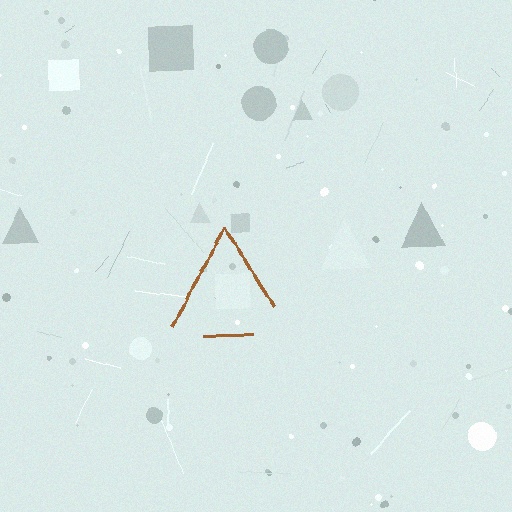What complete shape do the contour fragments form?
The contour fragments form a triangle.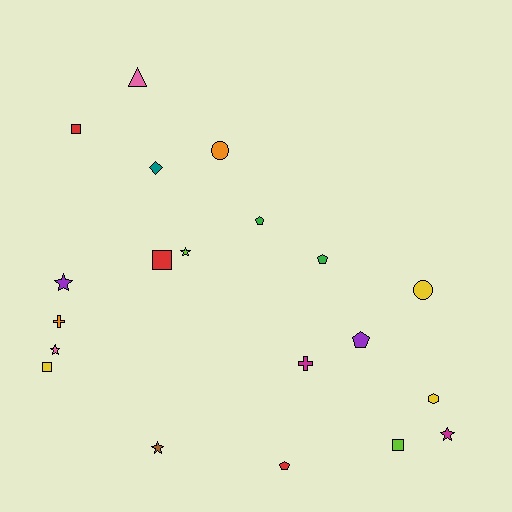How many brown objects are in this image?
There is 1 brown object.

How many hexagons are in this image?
There is 1 hexagon.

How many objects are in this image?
There are 20 objects.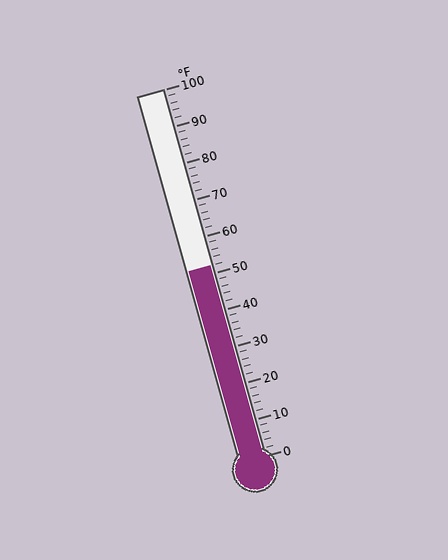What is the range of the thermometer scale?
The thermometer scale ranges from 0°F to 100°F.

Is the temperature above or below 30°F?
The temperature is above 30°F.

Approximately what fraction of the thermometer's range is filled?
The thermometer is filled to approximately 50% of its range.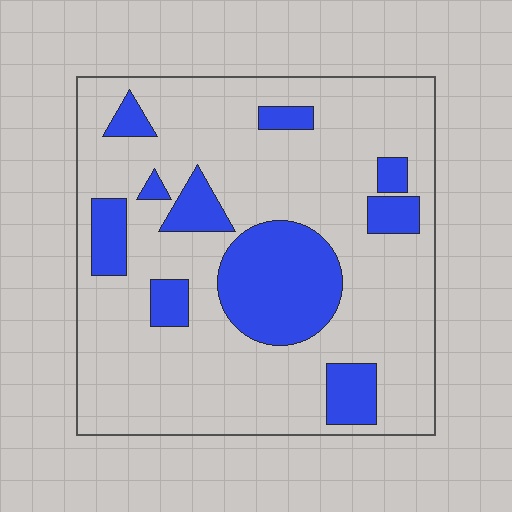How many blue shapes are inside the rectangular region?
10.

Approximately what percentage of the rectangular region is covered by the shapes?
Approximately 25%.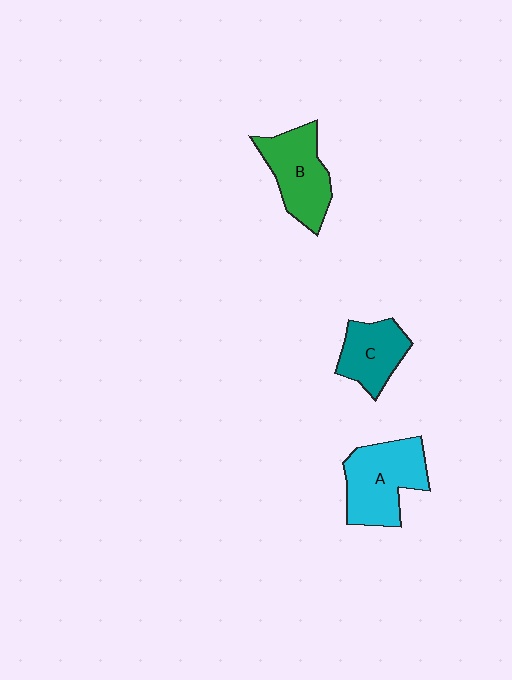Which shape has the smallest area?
Shape C (teal).